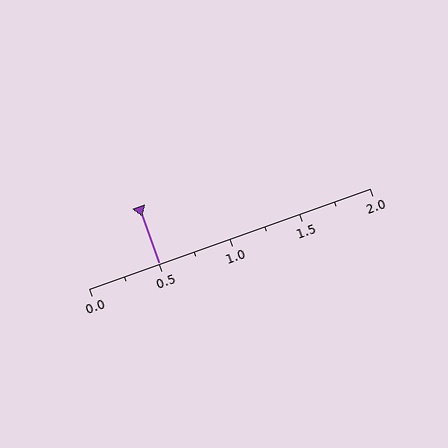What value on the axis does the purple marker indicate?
The marker indicates approximately 0.5.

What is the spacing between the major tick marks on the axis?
The major ticks are spaced 0.5 apart.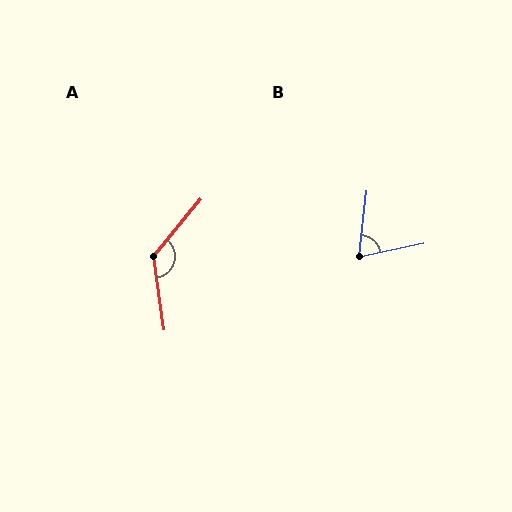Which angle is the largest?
A, at approximately 132 degrees.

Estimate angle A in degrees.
Approximately 132 degrees.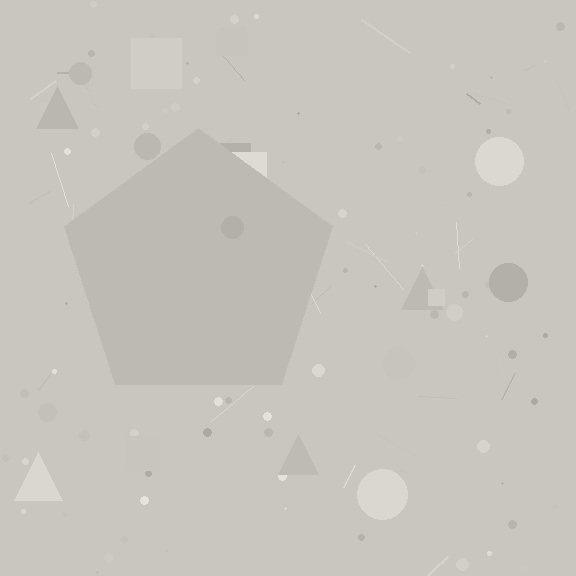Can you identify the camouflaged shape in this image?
The camouflaged shape is a pentagon.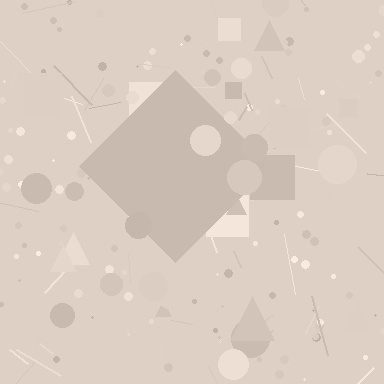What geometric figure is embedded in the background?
A diamond is embedded in the background.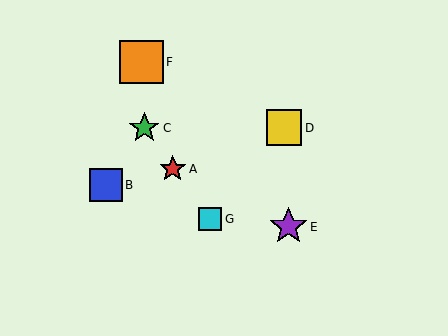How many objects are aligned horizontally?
2 objects (C, D) are aligned horizontally.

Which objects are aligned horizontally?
Objects C, D are aligned horizontally.